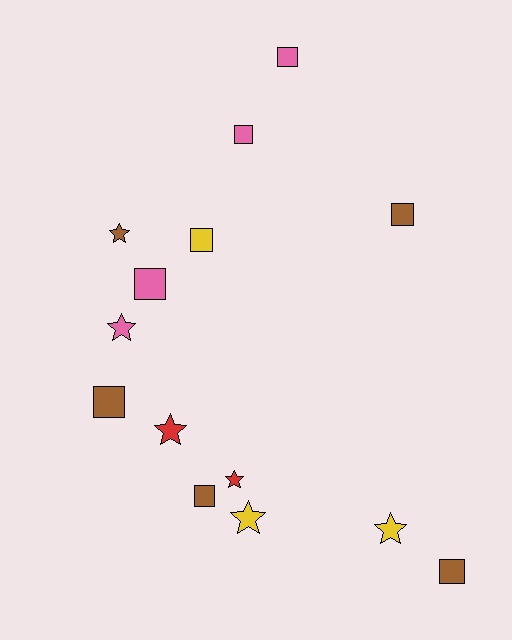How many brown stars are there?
There is 1 brown star.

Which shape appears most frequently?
Square, with 8 objects.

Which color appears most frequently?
Brown, with 5 objects.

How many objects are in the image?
There are 14 objects.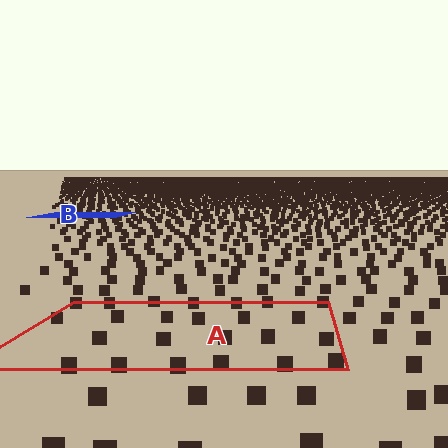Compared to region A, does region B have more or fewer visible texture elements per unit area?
Region B has more texture elements per unit area — they are packed more densely because it is farther away.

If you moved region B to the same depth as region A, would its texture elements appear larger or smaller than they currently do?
They would appear larger. At a closer depth, the same texture elements are projected at a bigger on-screen size.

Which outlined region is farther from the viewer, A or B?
Region B is farther from the viewer — the texture elements inside it appear smaller and more densely packed.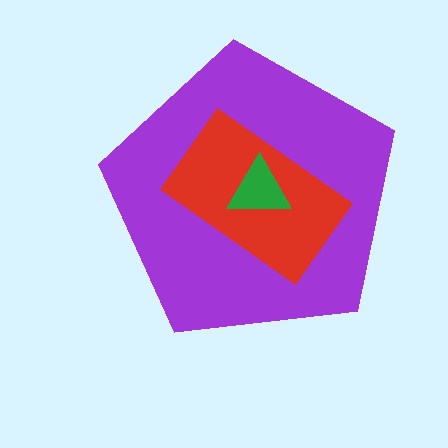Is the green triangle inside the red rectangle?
Yes.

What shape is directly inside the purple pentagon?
The red rectangle.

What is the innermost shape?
The green triangle.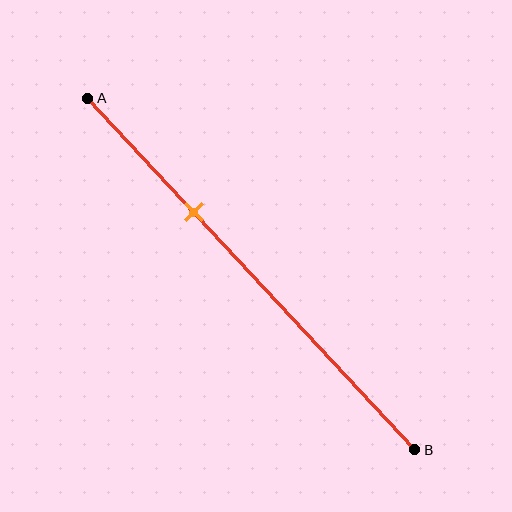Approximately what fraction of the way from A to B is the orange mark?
The orange mark is approximately 30% of the way from A to B.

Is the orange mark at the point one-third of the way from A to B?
Yes, the mark is approximately at the one-third point.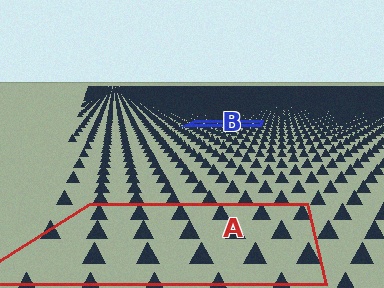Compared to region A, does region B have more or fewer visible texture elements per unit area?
Region B has more texture elements per unit area — they are packed more densely because it is farther away.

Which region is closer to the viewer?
Region A is closer. The texture elements there are larger and more spread out.